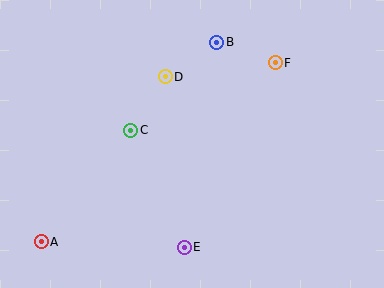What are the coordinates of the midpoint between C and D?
The midpoint between C and D is at (148, 104).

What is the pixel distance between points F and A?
The distance between F and A is 295 pixels.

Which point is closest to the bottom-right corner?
Point E is closest to the bottom-right corner.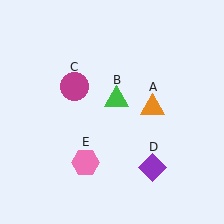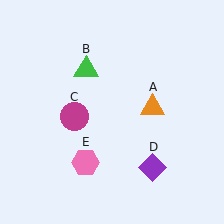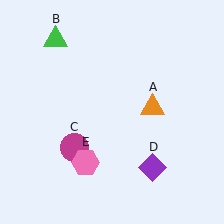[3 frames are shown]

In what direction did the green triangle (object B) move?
The green triangle (object B) moved up and to the left.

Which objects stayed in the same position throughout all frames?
Orange triangle (object A) and purple diamond (object D) and pink hexagon (object E) remained stationary.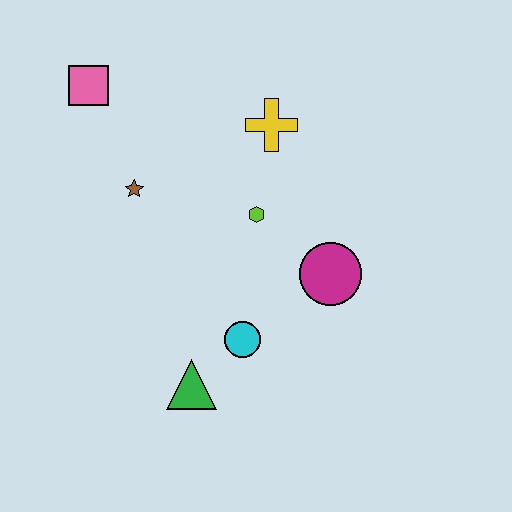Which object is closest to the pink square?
The brown star is closest to the pink square.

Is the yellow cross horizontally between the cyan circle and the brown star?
No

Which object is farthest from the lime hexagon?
The pink square is farthest from the lime hexagon.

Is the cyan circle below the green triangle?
No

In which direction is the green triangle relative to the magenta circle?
The green triangle is to the left of the magenta circle.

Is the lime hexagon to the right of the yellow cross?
No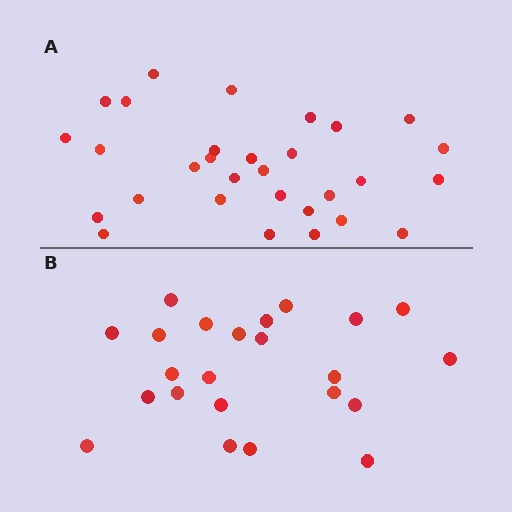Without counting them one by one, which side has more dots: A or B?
Region A (the top region) has more dots.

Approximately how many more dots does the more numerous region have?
Region A has roughly 8 or so more dots than region B.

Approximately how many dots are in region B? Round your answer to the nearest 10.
About 20 dots. (The exact count is 23, which rounds to 20.)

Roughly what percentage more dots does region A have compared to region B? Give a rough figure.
About 30% more.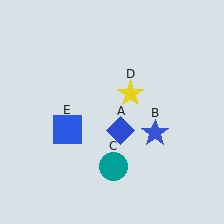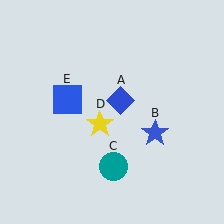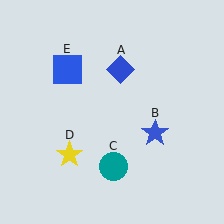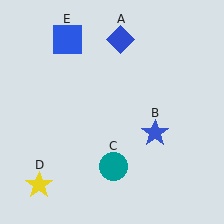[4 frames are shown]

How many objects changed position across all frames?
3 objects changed position: blue diamond (object A), yellow star (object D), blue square (object E).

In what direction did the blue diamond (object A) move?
The blue diamond (object A) moved up.